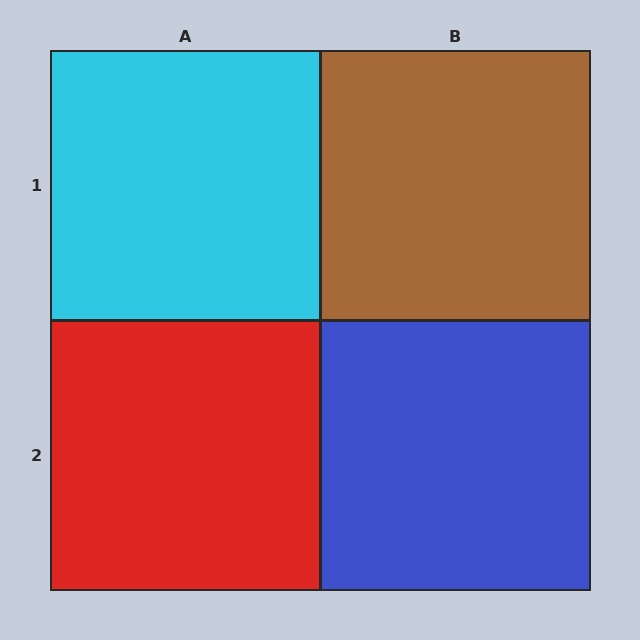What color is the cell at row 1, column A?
Cyan.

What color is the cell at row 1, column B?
Brown.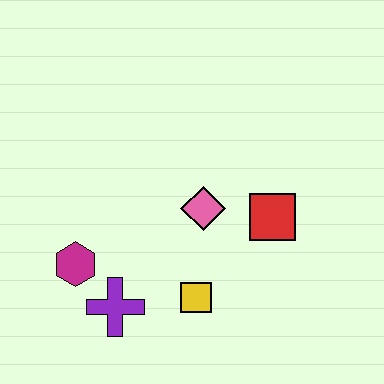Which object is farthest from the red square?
The magenta hexagon is farthest from the red square.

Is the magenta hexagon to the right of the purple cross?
No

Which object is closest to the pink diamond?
The red square is closest to the pink diamond.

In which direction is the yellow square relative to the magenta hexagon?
The yellow square is to the right of the magenta hexagon.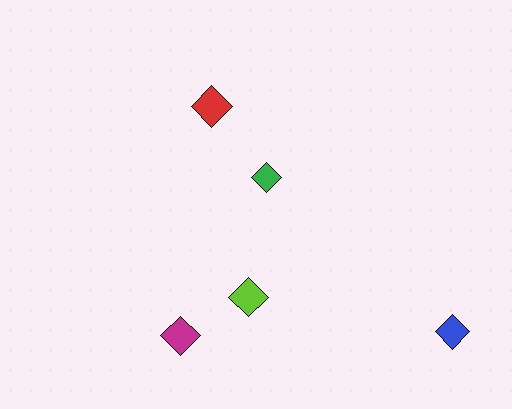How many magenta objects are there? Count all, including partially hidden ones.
There is 1 magenta object.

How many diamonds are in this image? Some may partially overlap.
There are 5 diamonds.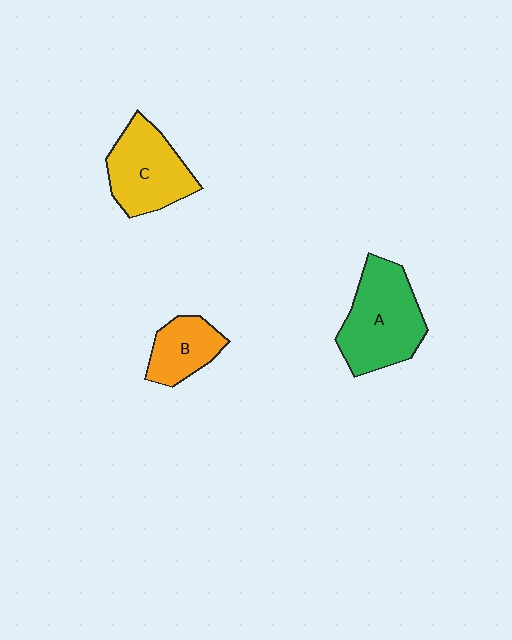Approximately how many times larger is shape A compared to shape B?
Approximately 1.9 times.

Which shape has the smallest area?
Shape B (orange).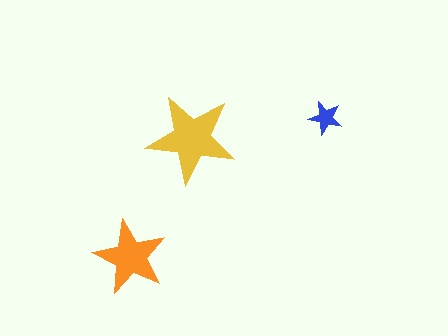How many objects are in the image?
There are 3 objects in the image.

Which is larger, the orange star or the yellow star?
The yellow one.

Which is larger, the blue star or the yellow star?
The yellow one.